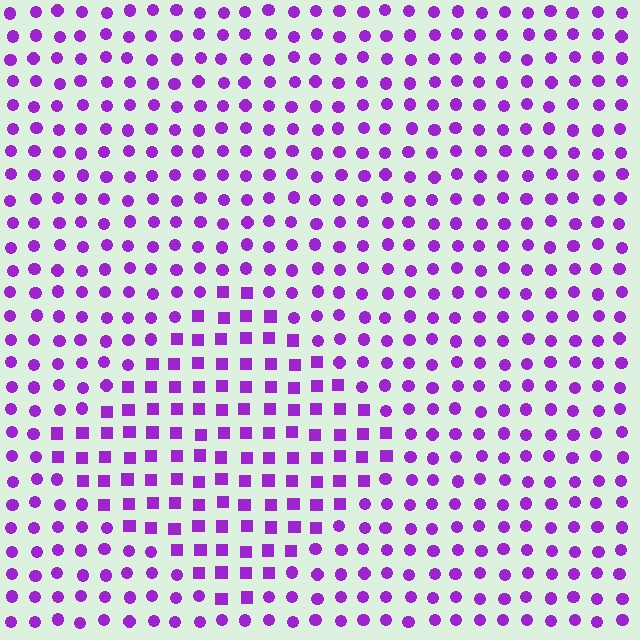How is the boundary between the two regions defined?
The boundary is defined by a change in element shape: squares inside vs. circles outside. All elements share the same color and spacing.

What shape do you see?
I see a diamond.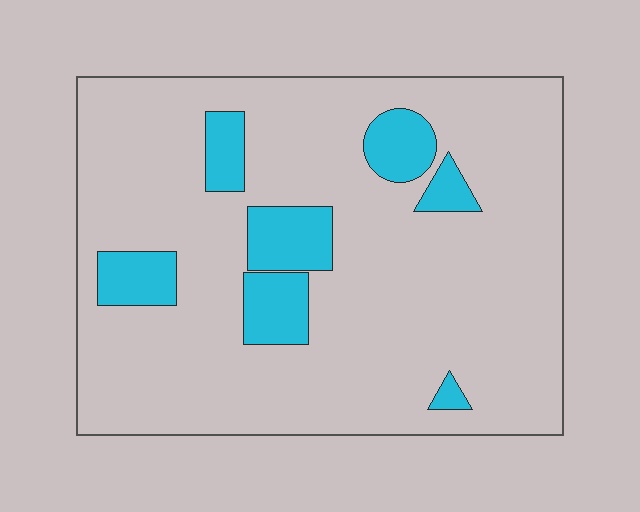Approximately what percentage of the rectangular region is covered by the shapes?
Approximately 15%.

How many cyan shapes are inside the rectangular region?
7.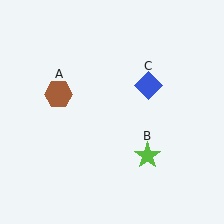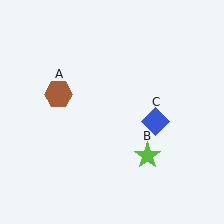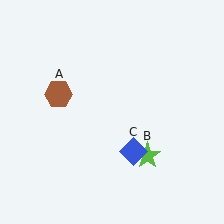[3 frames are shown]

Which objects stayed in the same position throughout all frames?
Brown hexagon (object A) and lime star (object B) remained stationary.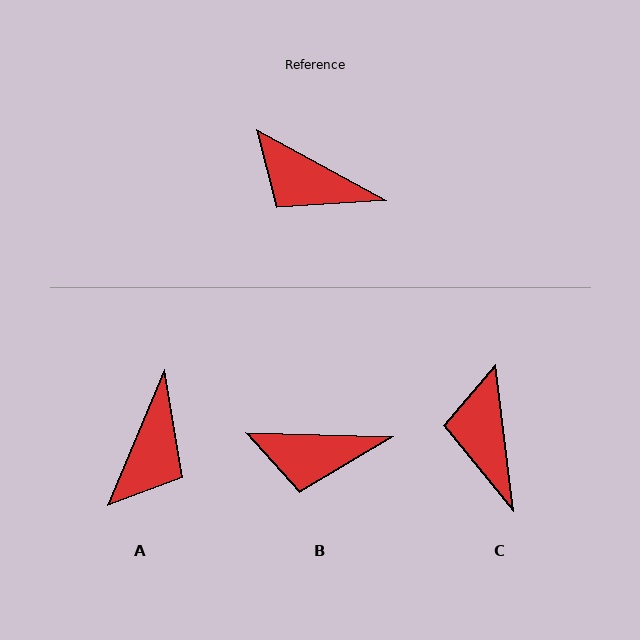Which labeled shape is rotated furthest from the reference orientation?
A, about 96 degrees away.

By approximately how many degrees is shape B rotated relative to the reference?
Approximately 27 degrees counter-clockwise.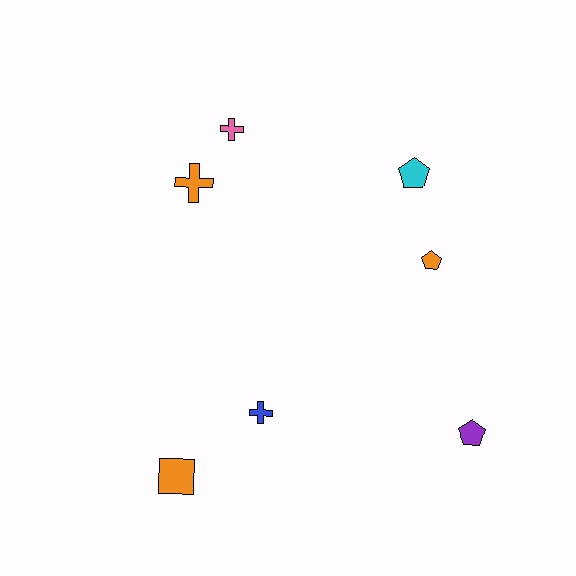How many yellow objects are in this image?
There are no yellow objects.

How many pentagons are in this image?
There are 3 pentagons.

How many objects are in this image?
There are 7 objects.